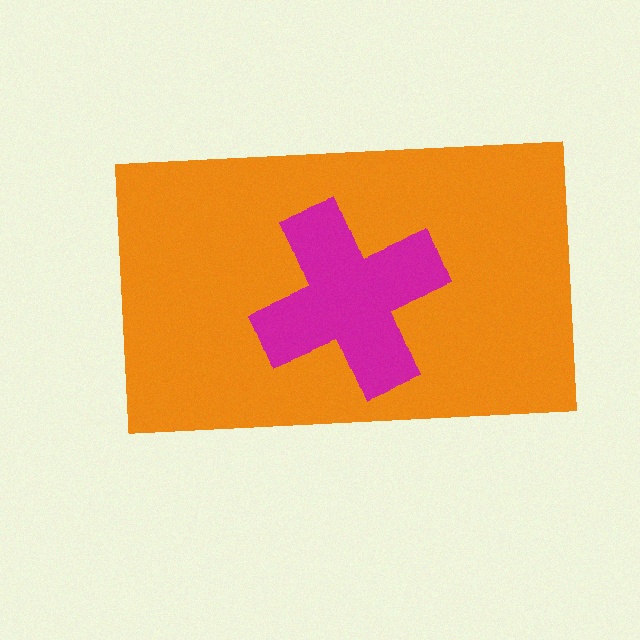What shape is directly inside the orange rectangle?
The magenta cross.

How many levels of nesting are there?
2.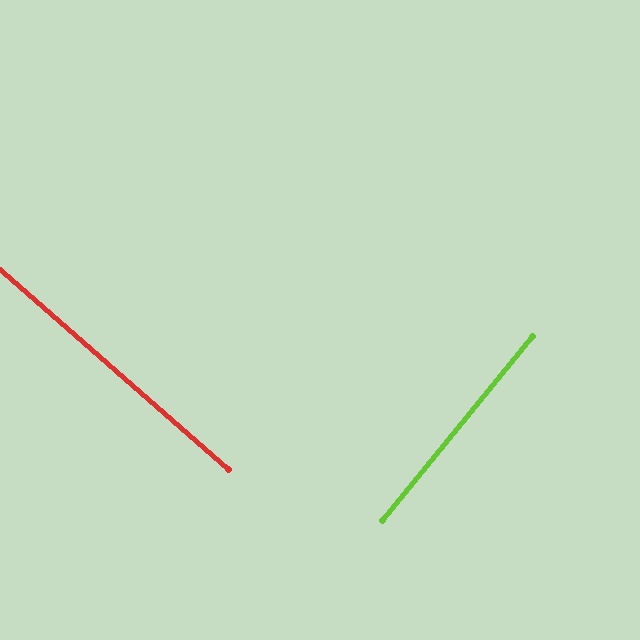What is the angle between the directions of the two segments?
Approximately 88 degrees.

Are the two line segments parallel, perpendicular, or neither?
Perpendicular — they meet at approximately 88°.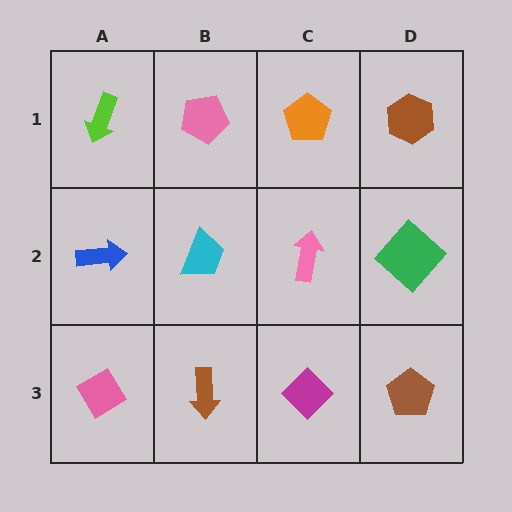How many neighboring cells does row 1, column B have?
3.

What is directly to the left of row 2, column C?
A cyan trapezoid.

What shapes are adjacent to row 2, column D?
A brown hexagon (row 1, column D), a brown pentagon (row 3, column D), a pink arrow (row 2, column C).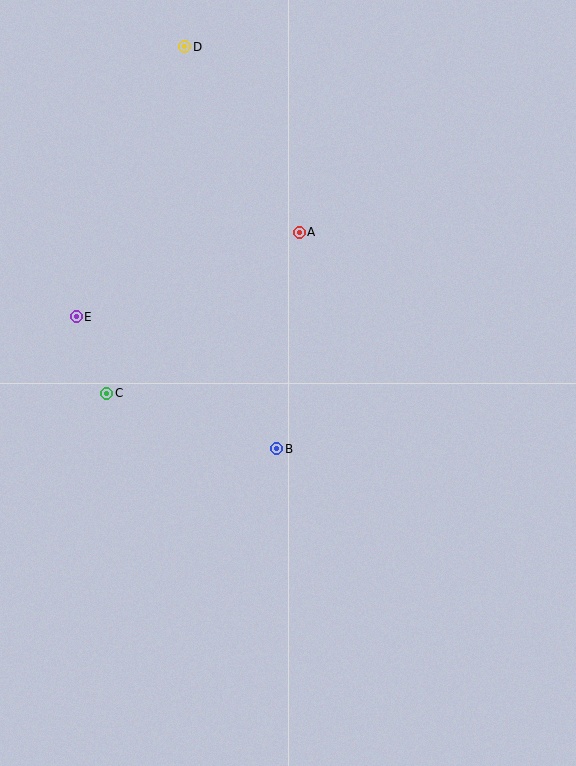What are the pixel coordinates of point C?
Point C is at (107, 393).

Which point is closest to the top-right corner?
Point A is closest to the top-right corner.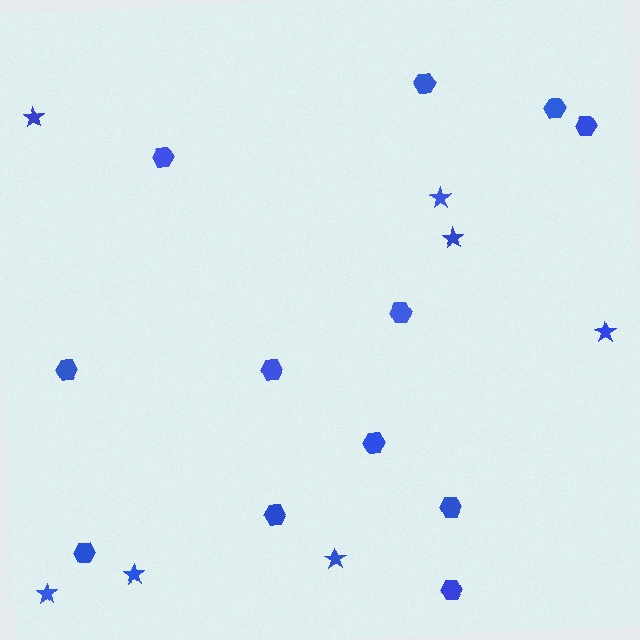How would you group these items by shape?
There are 2 groups: one group of stars (7) and one group of hexagons (12).